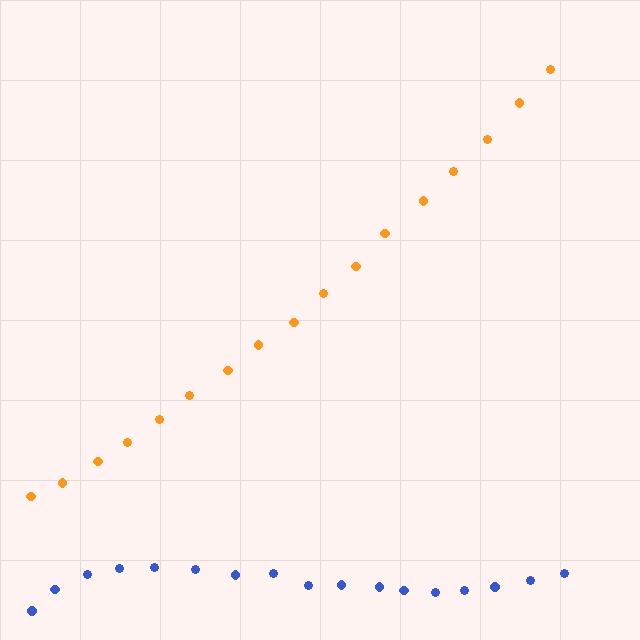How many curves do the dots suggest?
There are 2 distinct paths.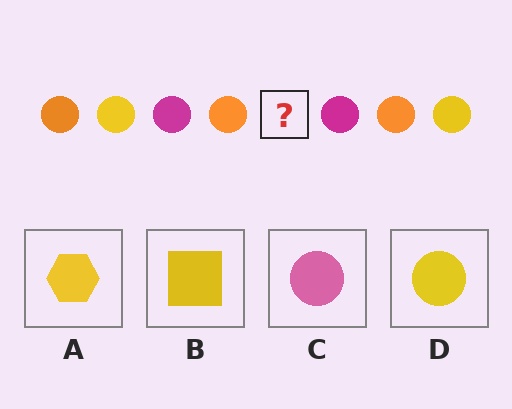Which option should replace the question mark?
Option D.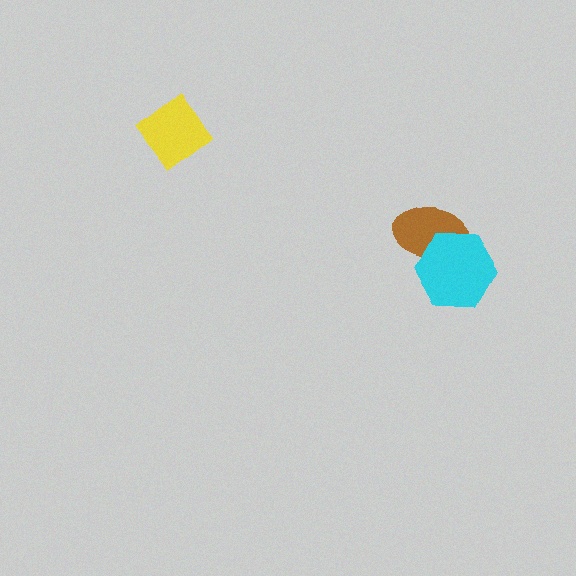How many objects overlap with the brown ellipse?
1 object overlaps with the brown ellipse.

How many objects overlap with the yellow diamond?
0 objects overlap with the yellow diamond.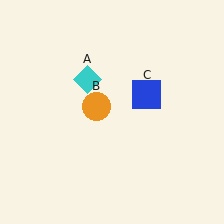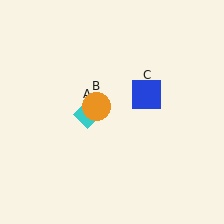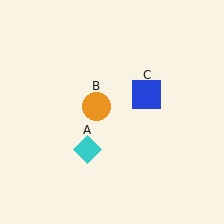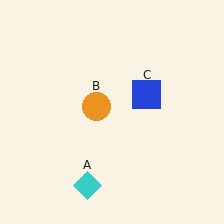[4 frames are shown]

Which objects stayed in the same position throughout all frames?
Orange circle (object B) and blue square (object C) remained stationary.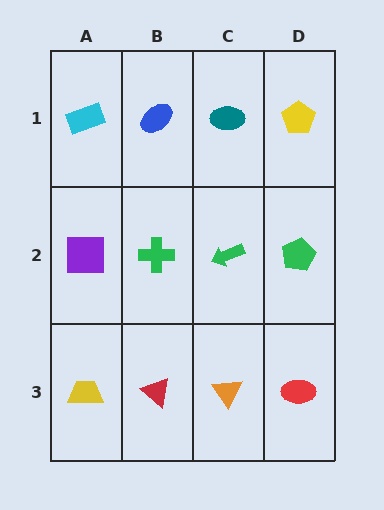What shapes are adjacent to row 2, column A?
A cyan rectangle (row 1, column A), a yellow trapezoid (row 3, column A), a green cross (row 2, column B).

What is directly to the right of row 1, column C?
A yellow pentagon.